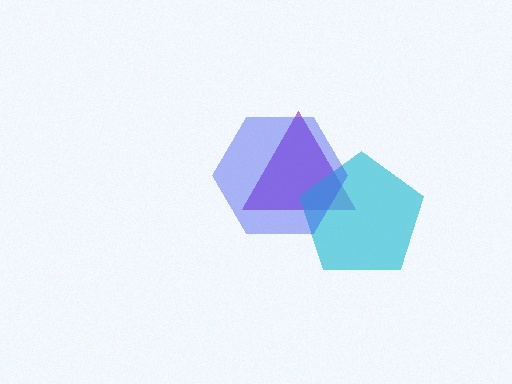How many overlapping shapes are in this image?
There are 3 overlapping shapes in the image.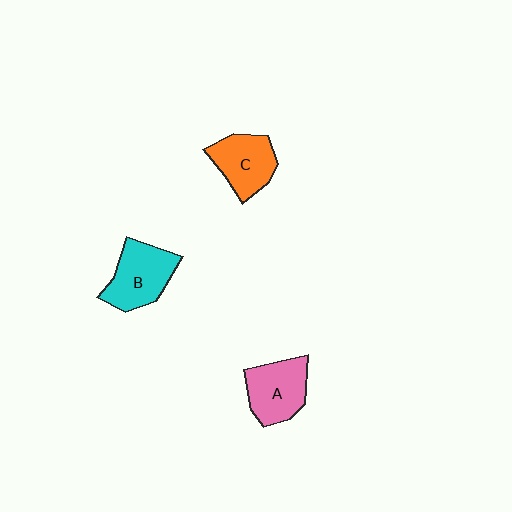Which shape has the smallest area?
Shape C (orange).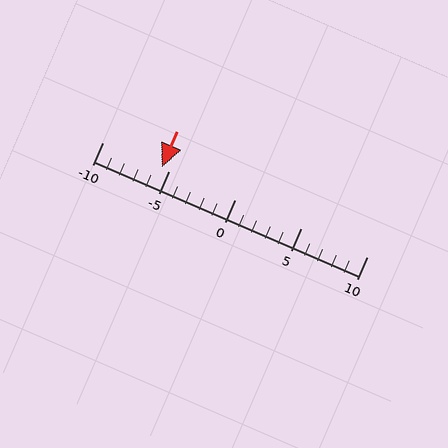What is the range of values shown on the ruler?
The ruler shows values from -10 to 10.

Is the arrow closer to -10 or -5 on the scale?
The arrow is closer to -5.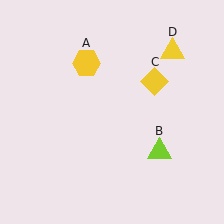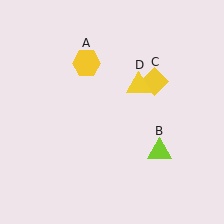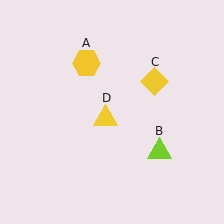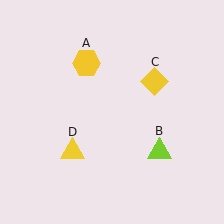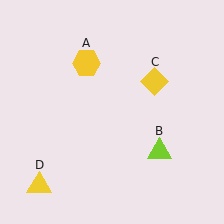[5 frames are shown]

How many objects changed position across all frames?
1 object changed position: yellow triangle (object D).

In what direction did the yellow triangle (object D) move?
The yellow triangle (object D) moved down and to the left.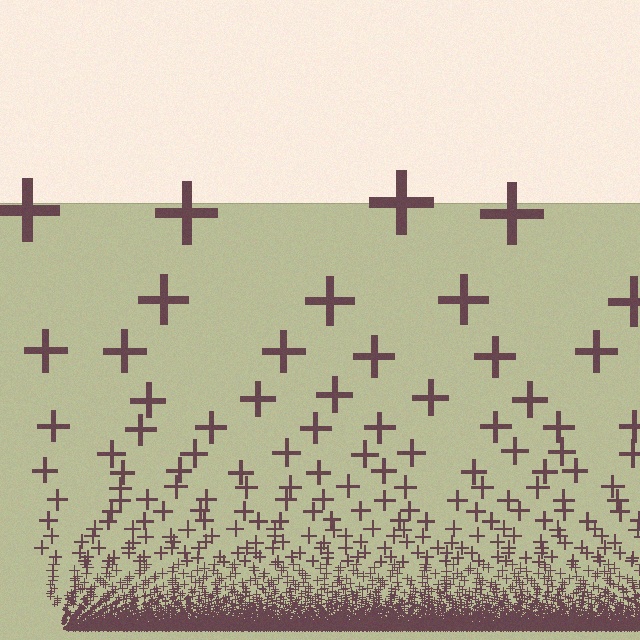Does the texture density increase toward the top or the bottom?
Density increases toward the bottom.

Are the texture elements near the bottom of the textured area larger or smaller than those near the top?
Smaller. The gradient is inverted — elements near the bottom are smaller and denser.